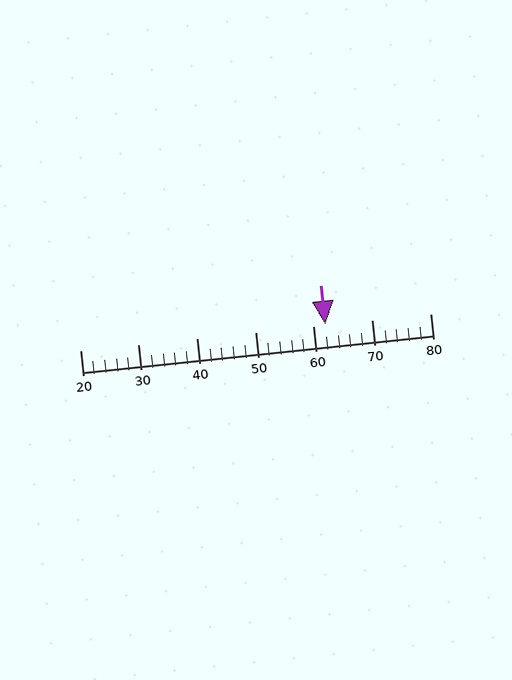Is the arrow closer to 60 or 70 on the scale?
The arrow is closer to 60.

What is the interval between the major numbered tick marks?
The major tick marks are spaced 10 units apart.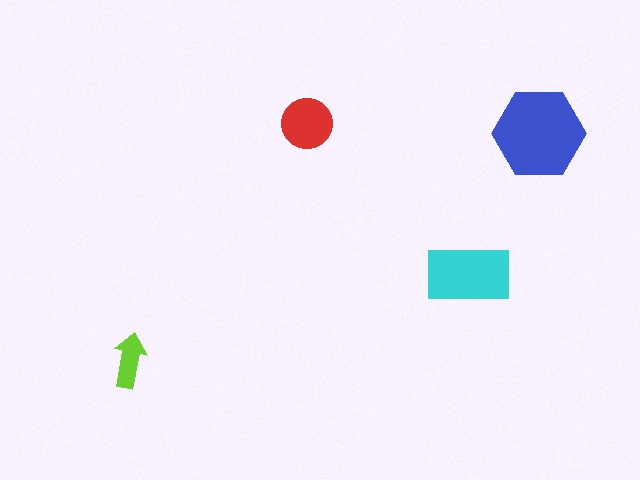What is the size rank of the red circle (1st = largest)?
3rd.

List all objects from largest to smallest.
The blue hexagon, the cyan rectangle, the red circle, the lime arrow.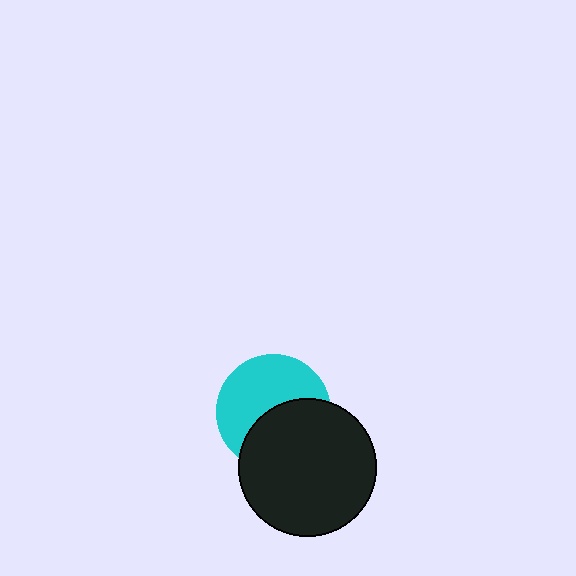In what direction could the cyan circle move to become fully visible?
The cyan circle could move up. That would shift it out from behind the black circle entirely.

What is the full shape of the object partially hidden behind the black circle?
The partially hidden object is a cyan circle.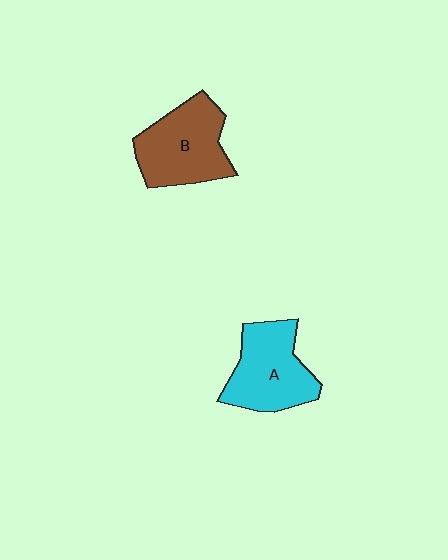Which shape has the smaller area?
Shape A (cyan).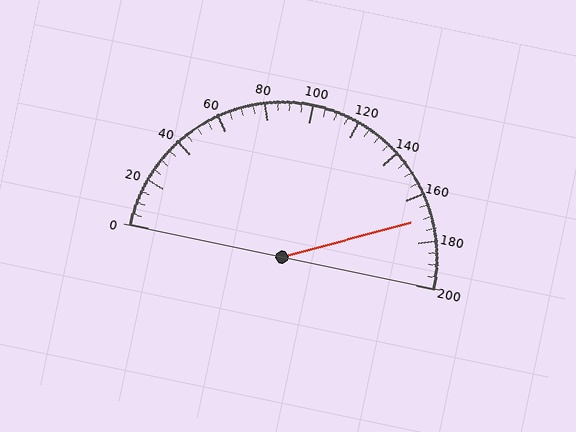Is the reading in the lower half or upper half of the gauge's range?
The reading is in the upper half of the range (0 to 200).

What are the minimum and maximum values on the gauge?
The gauge ranges from 0 to 200.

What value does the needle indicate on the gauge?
The needle indicates approximately 170.